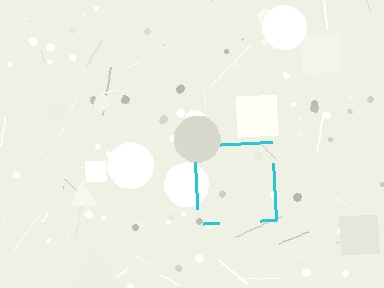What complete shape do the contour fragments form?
The contour fragments form a square.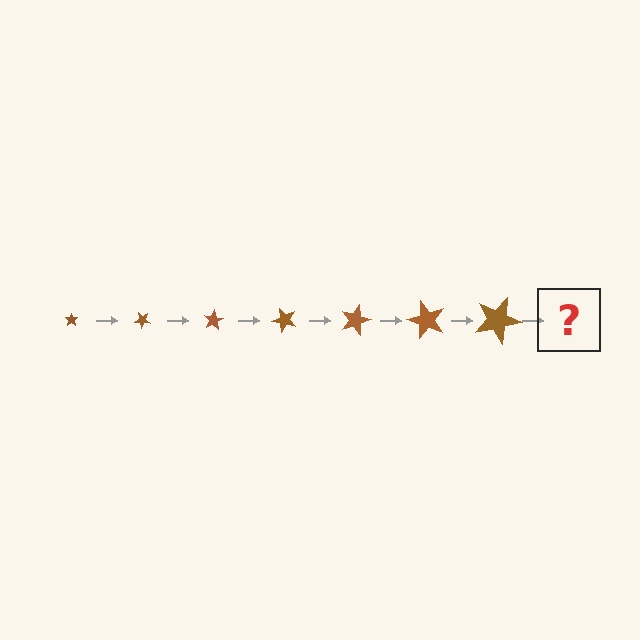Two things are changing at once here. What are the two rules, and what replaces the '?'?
The two rules are that the star grows larger each step and it rotates 40 degrees each step. The '?' should be a star, larger than the previous one and rotated 280 degrees from the start.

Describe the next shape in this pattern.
It should be a star, larger than the previous one and rotated 280 degrees from the start.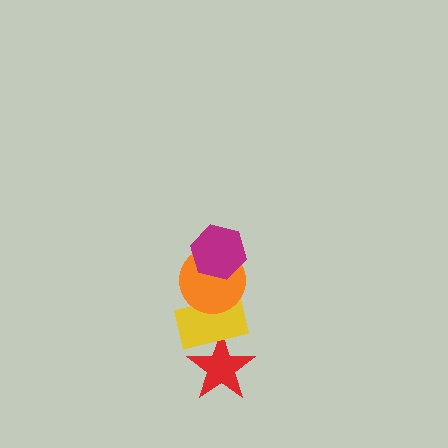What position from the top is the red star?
The red star is 4th from the top.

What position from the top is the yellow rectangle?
The yellow rectangle is 3rd from the top.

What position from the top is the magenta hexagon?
The magenta hexagon is 1st from the top.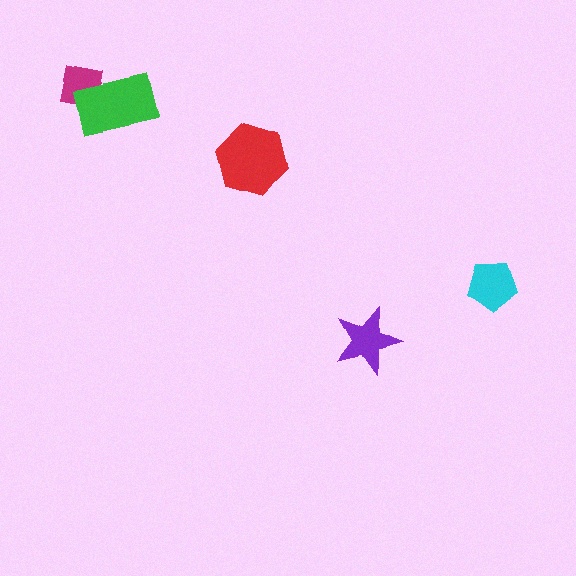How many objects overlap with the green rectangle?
1 object overlaps with the green rectangle.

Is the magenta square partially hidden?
Yes, it is partially covered by another shape.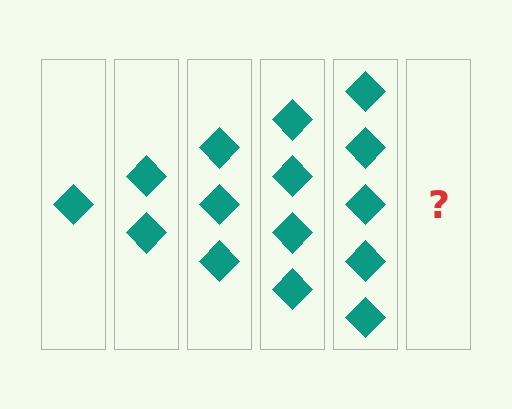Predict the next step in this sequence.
The next step is 6 diamonds.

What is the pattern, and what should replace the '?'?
The pattern is that each step adds one more diamond. The '?' should be 6 diamonds.